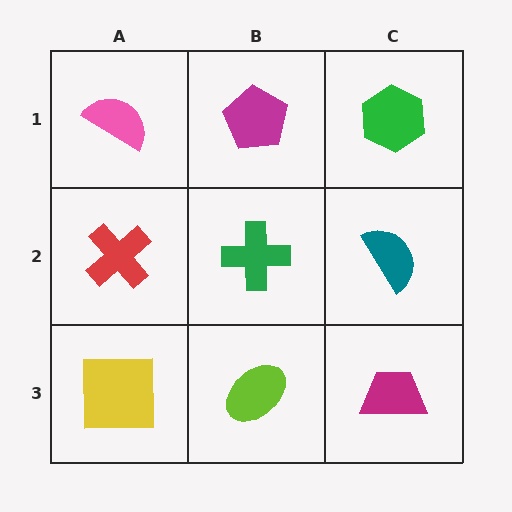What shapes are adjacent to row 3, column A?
A red cross (row 2, column A), a lime ellipse (row 3, column B).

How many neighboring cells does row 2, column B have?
4.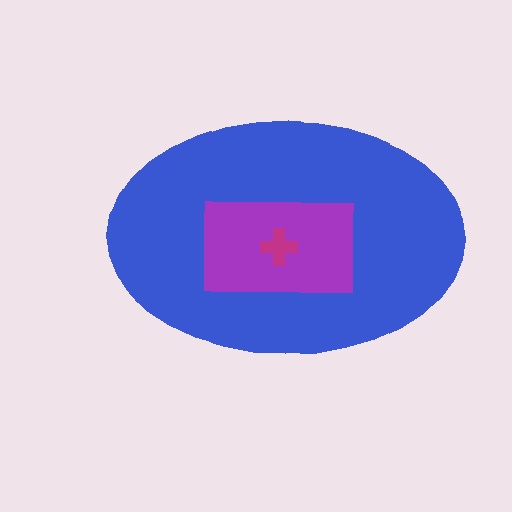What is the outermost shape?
The blue ellipse.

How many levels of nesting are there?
3.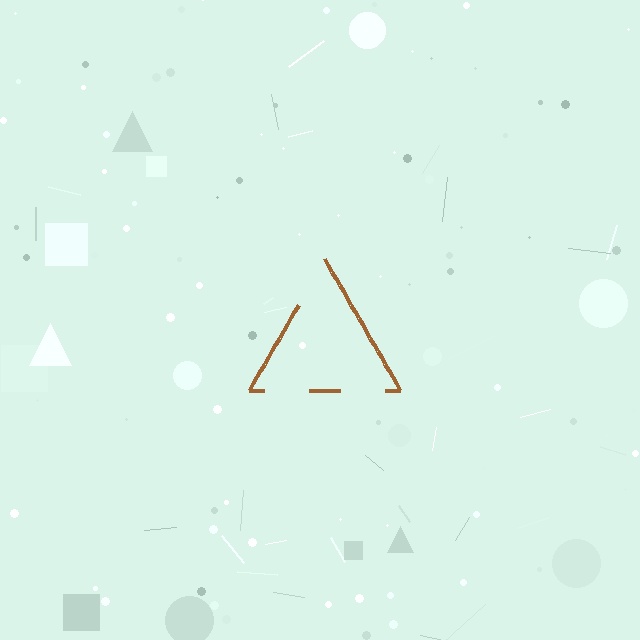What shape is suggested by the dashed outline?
The dashed outline suggests a triangle.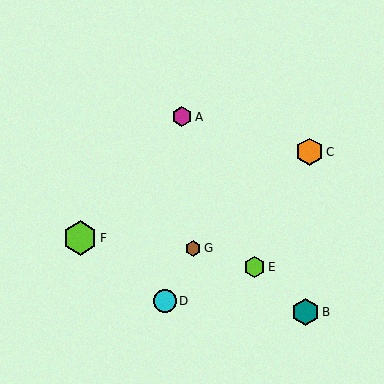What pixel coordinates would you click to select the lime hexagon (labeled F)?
Click at (80, 238) to select the lime hexagon F.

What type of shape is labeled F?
Shape F is a lime hexagon.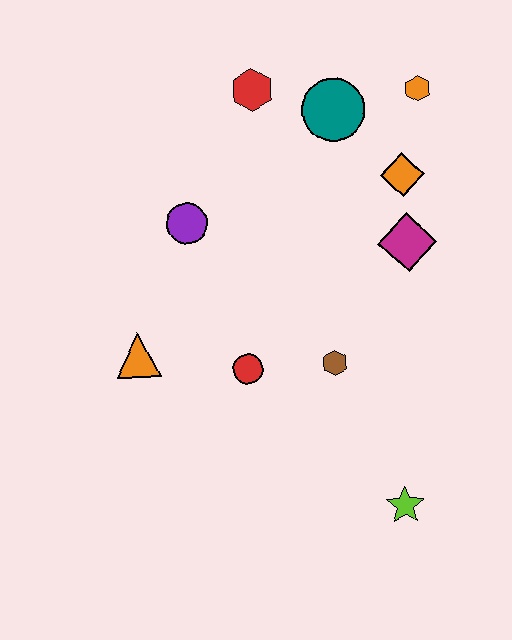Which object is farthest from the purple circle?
The lime star is farthest from the purple circle.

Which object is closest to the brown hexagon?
The red circle is closest to the brown hexagon.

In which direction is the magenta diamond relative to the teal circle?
The magenta diamond is below the teal circle.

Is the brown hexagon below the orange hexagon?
Yes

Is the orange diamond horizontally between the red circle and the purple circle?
No